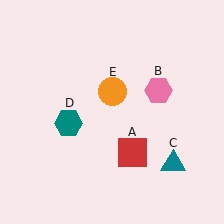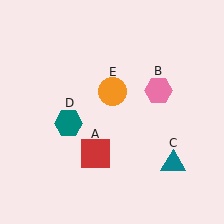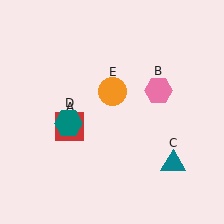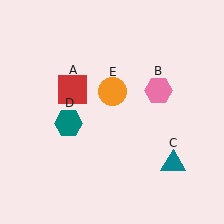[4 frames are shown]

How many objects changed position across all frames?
1 object changed position: red square (object A).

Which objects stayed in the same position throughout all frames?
Pink hexagon (object B) and teal triangle (object C) and teal hexagon (object D) and orange circle (object E) remained stationary.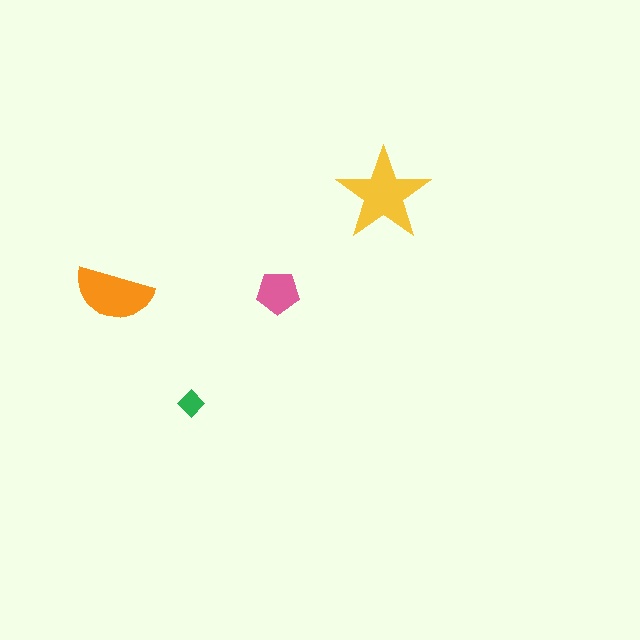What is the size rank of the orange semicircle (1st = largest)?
2nd.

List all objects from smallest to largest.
The green diamond, the pink pentagon, the orange semicircle, the yellow star.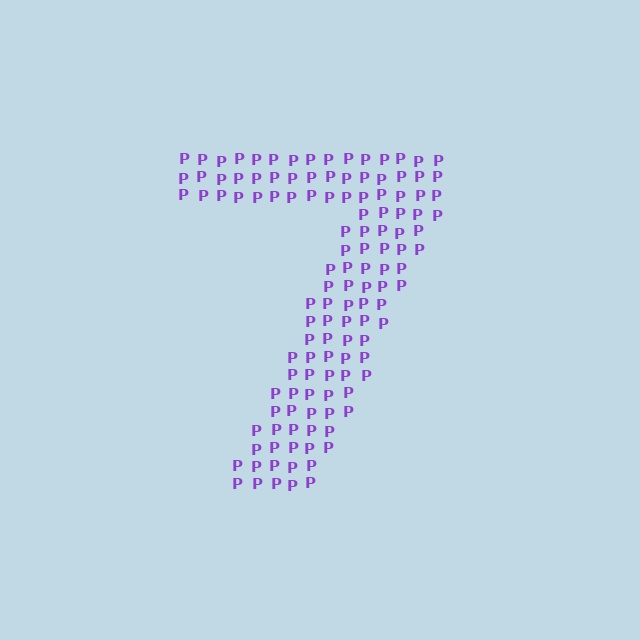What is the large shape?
The large shape is the digit 7.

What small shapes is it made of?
It is made of small letter P's.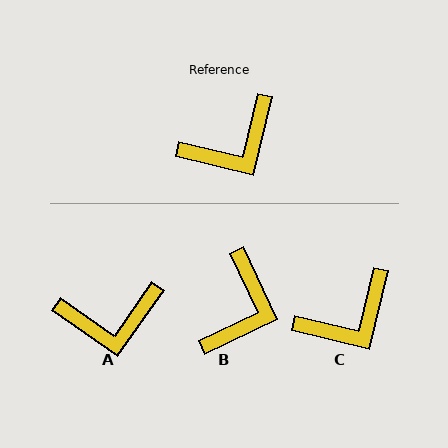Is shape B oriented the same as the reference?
No, it is off by about 39 degrees.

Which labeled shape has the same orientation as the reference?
C.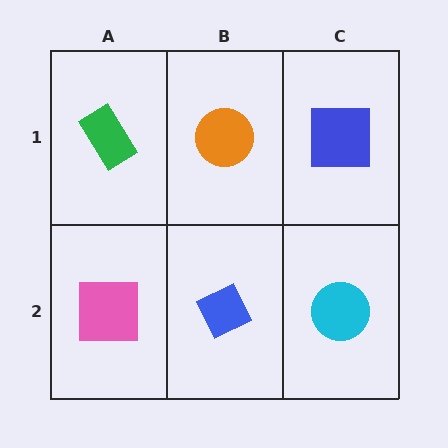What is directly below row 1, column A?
A pink square.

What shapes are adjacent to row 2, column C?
A blue square (row 1, column C), a blue diamond (row 2, column B).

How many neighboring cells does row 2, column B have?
3.